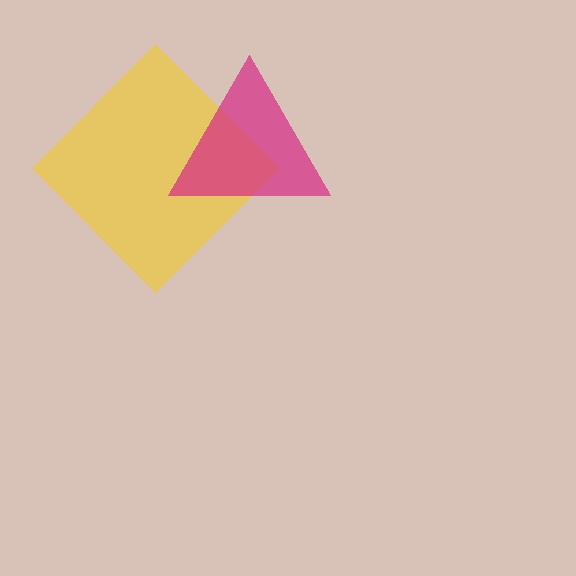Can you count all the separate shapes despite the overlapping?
Yes, there are 2 separate shapes.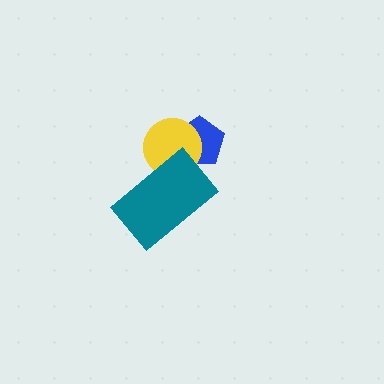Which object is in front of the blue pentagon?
The yellow circle is in front of the blue pentagon.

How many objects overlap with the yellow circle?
2 objects overlap with the yellow circle.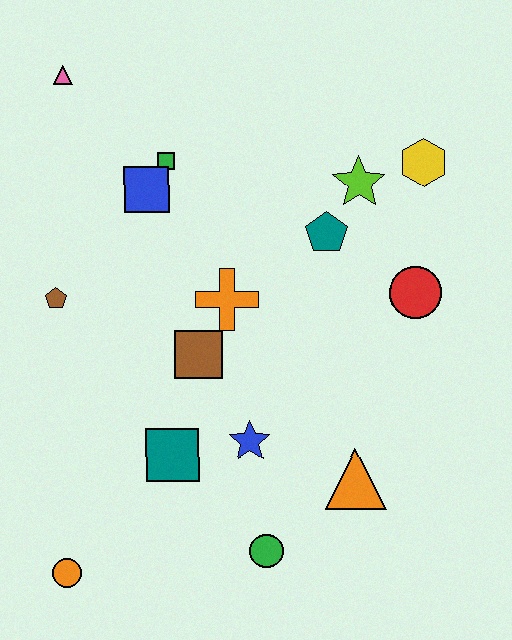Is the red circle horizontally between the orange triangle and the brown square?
No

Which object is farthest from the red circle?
The orange circle is farthest from the red circle.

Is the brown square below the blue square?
Yes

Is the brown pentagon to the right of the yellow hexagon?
No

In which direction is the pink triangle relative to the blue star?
The pink triangle is above the blue star.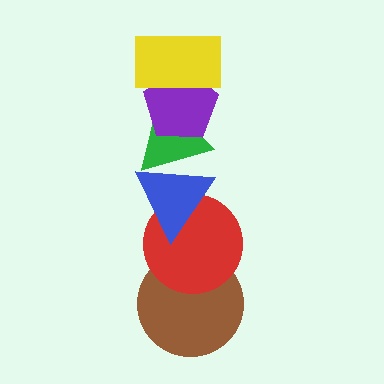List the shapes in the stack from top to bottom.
From top to bottom: the yellow rectangle, the purple pentagon, the green triangle, the blue triangle, the red circle, the brown circle.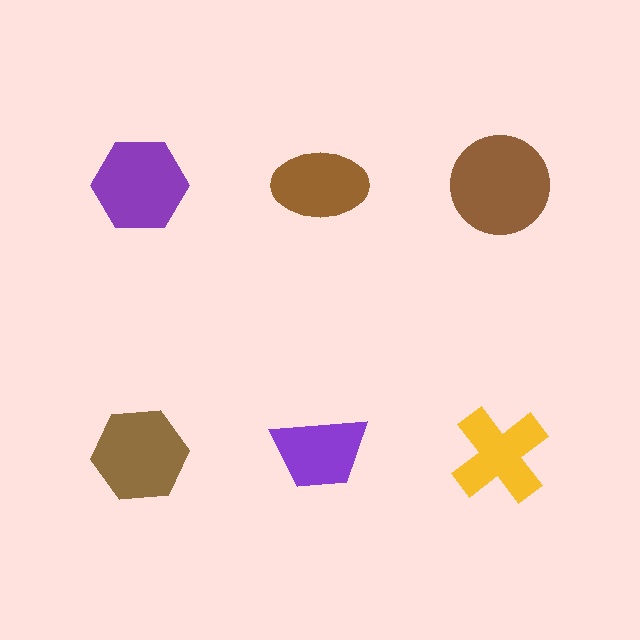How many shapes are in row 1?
3 shapes.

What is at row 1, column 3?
A brown circle.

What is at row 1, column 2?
A brown ellipse.